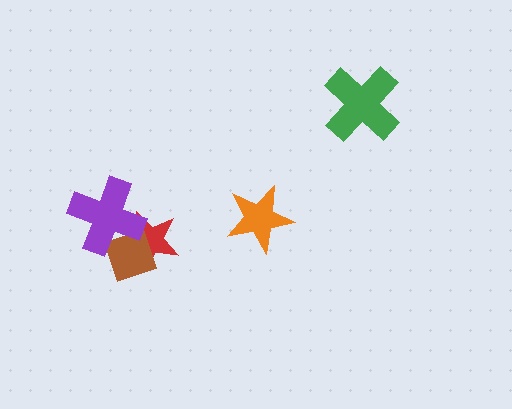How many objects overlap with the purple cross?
2 objects overlap with the purple cross.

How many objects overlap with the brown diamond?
2 objects overlap with the brown diamond.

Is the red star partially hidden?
Yes, it is partially covered by another shape.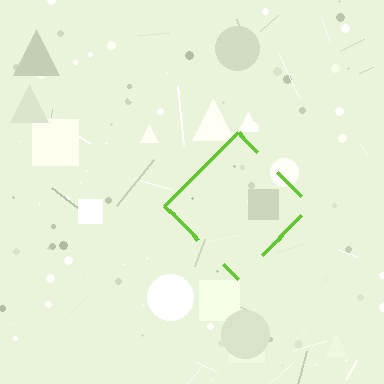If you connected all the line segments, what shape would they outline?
They would outline a diamond.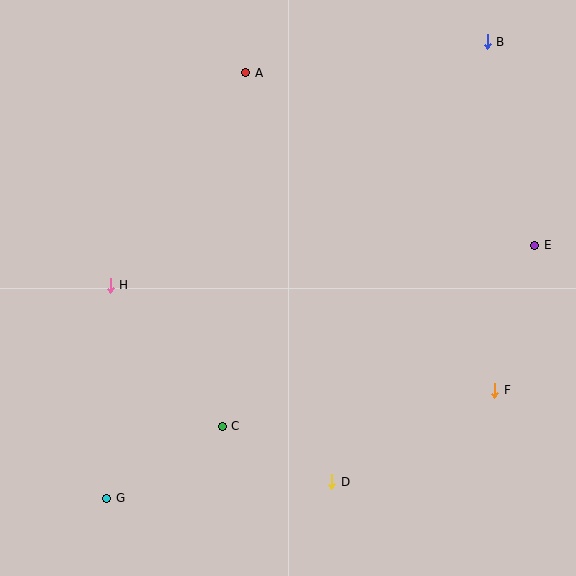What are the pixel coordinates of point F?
Point F is at (495, 390).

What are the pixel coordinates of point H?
Point H is at (110, 285).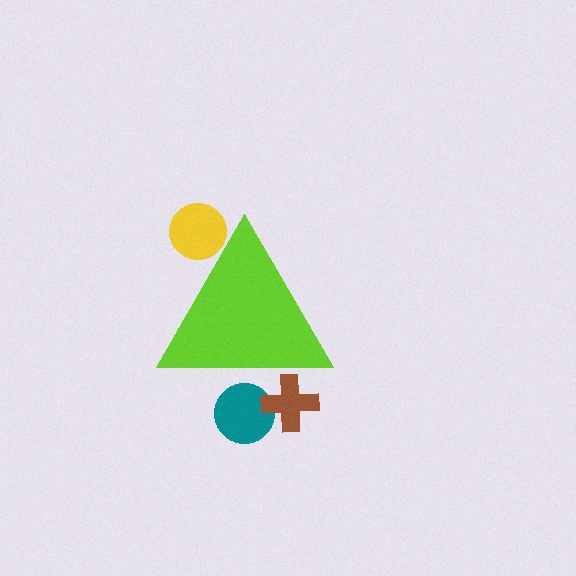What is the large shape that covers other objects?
A lime triangle.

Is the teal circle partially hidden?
Yes, the teal circle is partially hidden behind the lime triangle.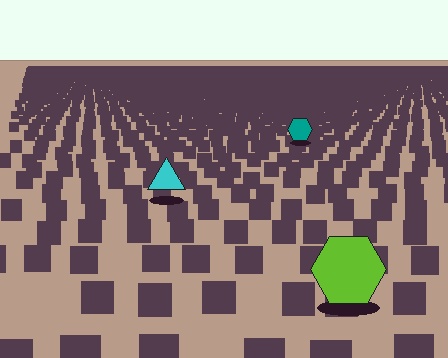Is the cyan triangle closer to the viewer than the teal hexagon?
Yes. The cyan triangle is closer — you can tell from the texture gradient: the ground texture is coarser near it.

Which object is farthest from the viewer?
The teal hexagon is farthest from the viewer. It appears smaller and the ground texture around it is denser.